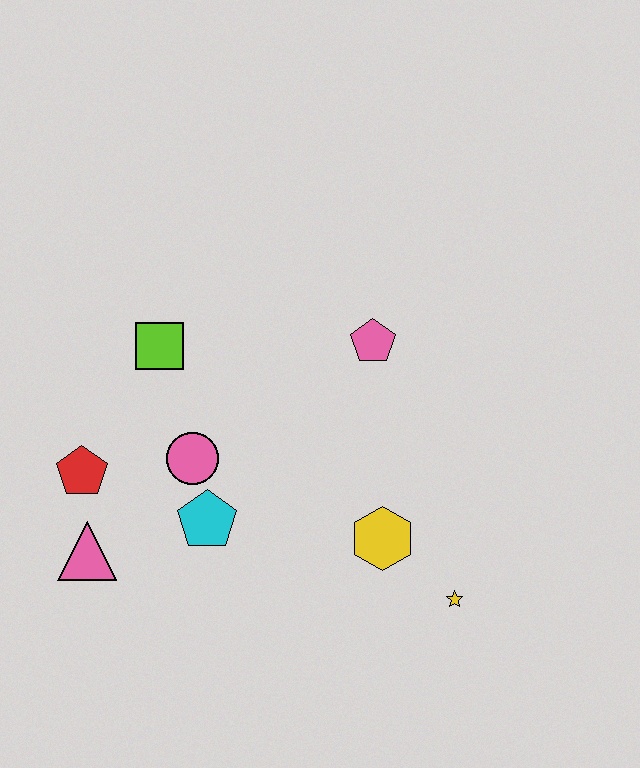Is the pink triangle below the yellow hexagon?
Yes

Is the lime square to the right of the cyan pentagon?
No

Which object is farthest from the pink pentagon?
The pink triangle is farthest from the pink pentagon.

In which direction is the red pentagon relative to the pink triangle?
The red pentagon is above the pink triangle.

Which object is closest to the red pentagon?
The pink triangle is closest to the red pentagon.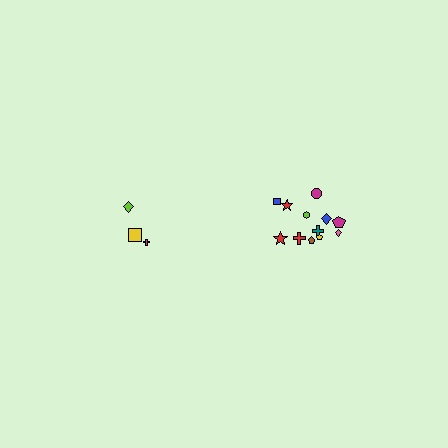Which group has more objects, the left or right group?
The right group.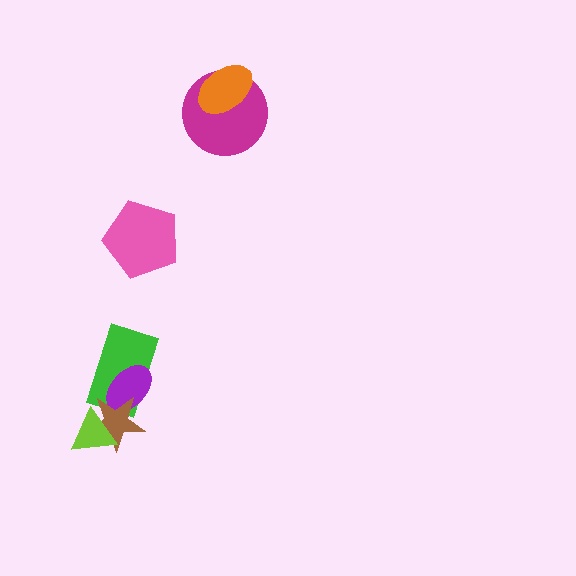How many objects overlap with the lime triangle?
1 object overlaps with the lime triangle.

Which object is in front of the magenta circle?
The orange ellipse is in front of the magenta circle.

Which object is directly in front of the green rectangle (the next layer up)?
The purple ellipse is directly in front of the green rectangle.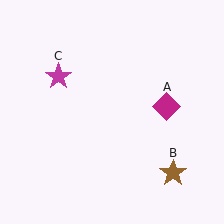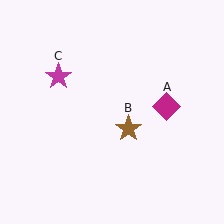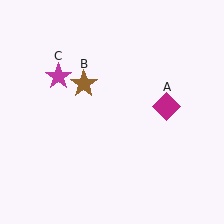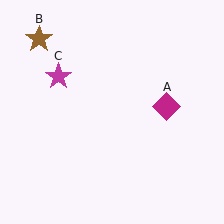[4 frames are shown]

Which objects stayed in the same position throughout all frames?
Magenta diamond (object A) and magenta star (object C) remained stationary.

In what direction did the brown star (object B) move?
The brown star (object B) moved up and to the left.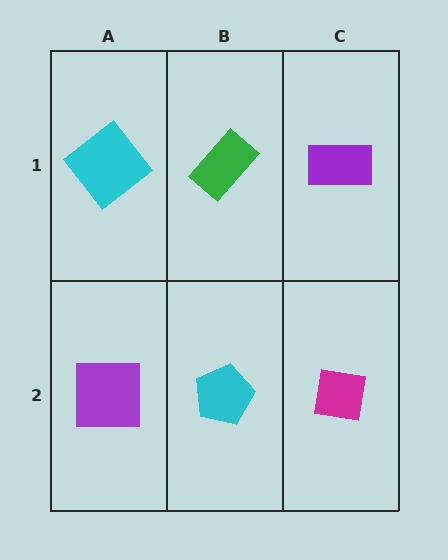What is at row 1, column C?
A purple rectangle.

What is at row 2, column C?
A magenta square.